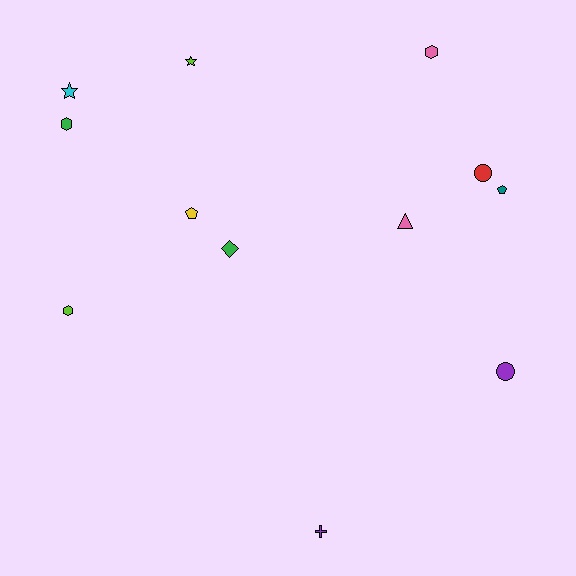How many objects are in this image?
There are 12 objects.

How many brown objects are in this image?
There are no brown objects.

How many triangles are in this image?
There is 1 triangle.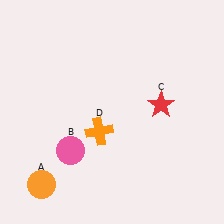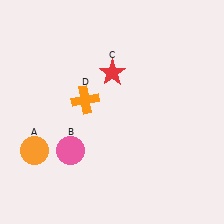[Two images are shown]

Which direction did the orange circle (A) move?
The orange circle (A) moved up.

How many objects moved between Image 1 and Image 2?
3 objects moved between the two images.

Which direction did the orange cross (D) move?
The orange cross (D) moved up.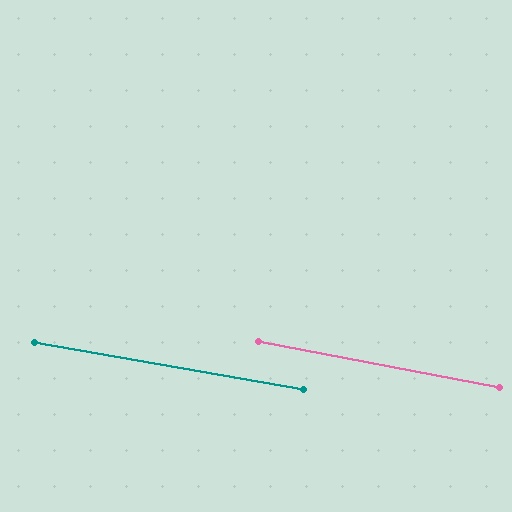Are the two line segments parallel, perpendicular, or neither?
Parallel — their directions differ by only 0.7°.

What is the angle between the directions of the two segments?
Approximately 1 degree.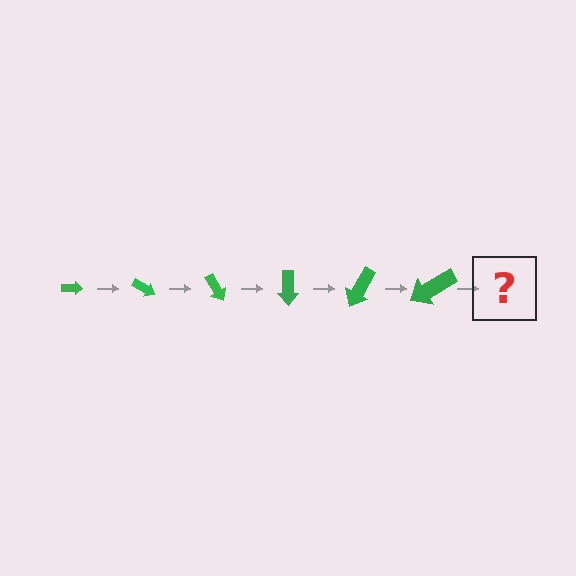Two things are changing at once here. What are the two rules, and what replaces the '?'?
The two rules are that the arrow grows larger each step and it rotates 30 degrees each step. The '?' should be an arrow, larger than the previous one and rotated 180 degrees from the start.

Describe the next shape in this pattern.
It should be an arrow, larger than the previous one and rotated 180 degrees from the start.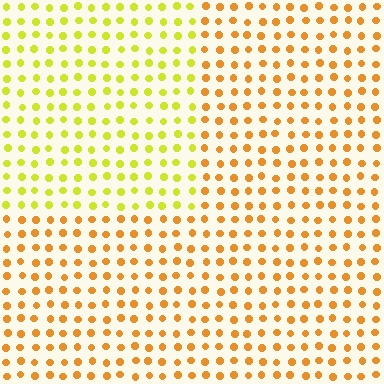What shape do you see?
I see a rectangle.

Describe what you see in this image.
The image is filled with small orange elements in a uniform arrangement. A rectangle-shaped region is visible where the elements are tinted to a slightly different hue, forming a subtle color boundary.